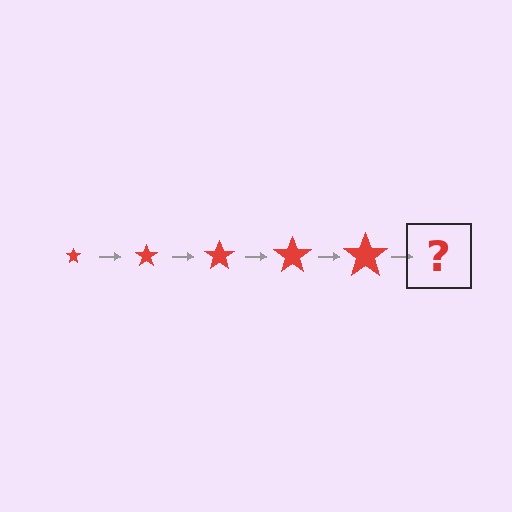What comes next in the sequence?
The next element should be a red star, larger than the previous one.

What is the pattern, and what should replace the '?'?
The pattern is that the star gets progressively larger each step. The '?' should be a red star, larger than the previous one.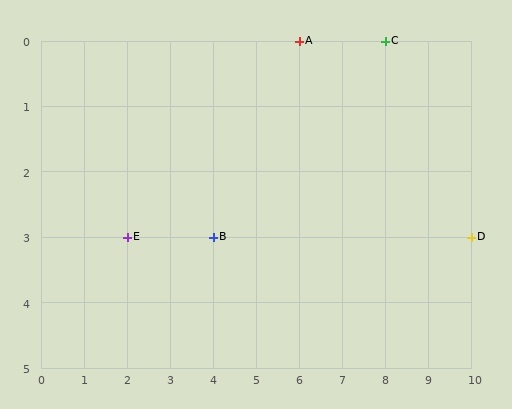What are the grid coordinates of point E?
Point E is at grid coordinates (2, 3).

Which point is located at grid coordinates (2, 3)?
Point E is at (2, 3).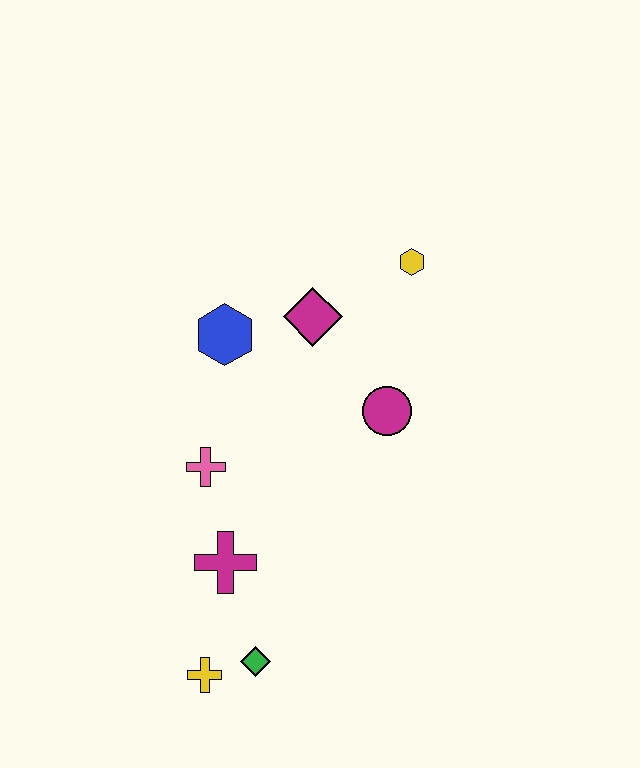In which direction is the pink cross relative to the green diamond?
The pink cross is above the green diamond.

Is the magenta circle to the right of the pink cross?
Yes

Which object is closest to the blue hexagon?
The magenta diamond is closest to the blue hexagon.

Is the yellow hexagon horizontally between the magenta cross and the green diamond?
No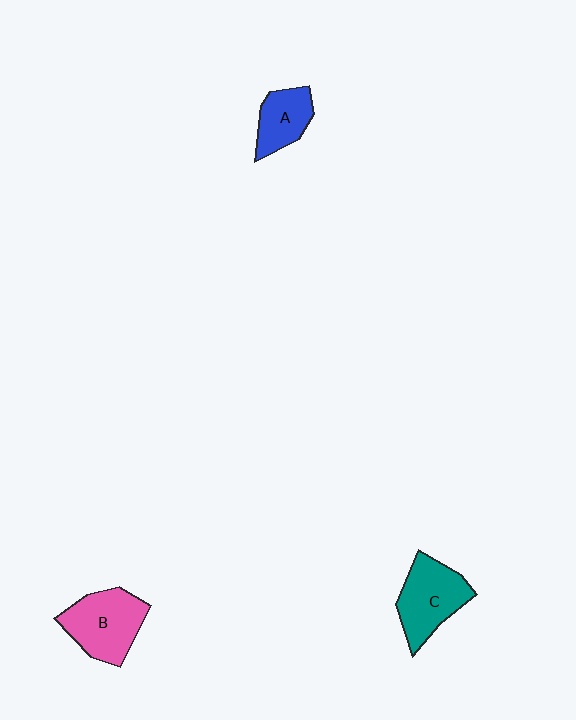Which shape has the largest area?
Shape B (pink).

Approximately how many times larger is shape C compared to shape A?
Approximately 1.5 times.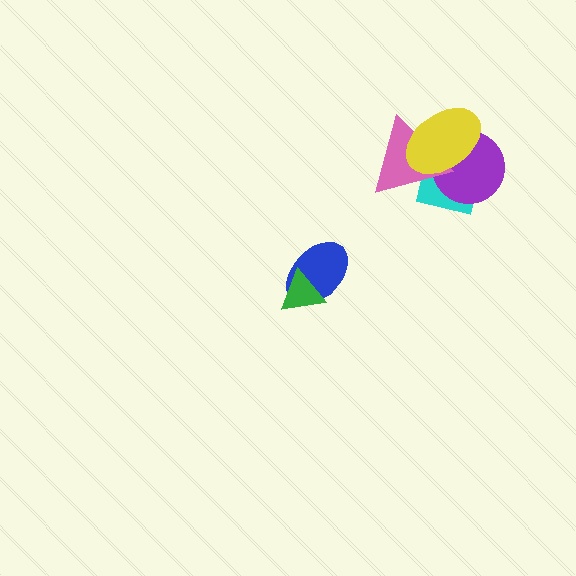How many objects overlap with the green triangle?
1 object overlaps with the green triangle.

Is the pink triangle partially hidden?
Yes, it is partially covered by another shape.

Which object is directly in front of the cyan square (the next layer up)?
The purple circle is directly in front of the cyan square.